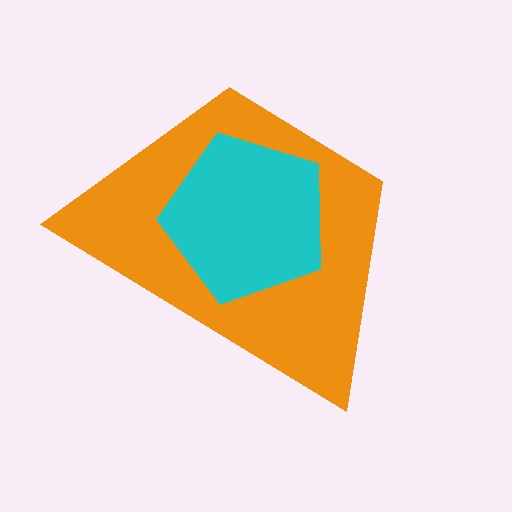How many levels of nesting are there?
2.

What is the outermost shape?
The orange trapezoid.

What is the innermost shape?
The cyan pentagon.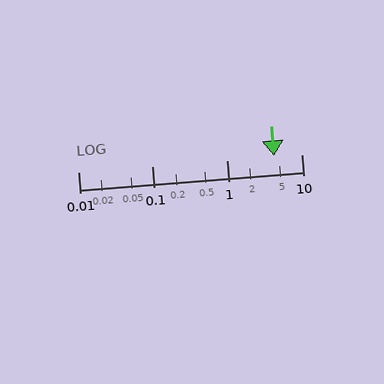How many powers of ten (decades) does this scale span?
The scale spans 3 decades, from 0.01 to 10.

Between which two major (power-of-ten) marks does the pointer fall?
The pointer is between 1 and 10.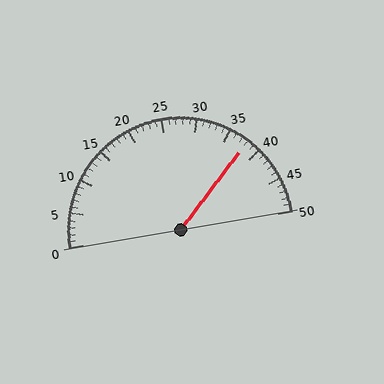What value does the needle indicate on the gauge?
The needle indicates approximately 38.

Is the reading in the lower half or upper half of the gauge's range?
The reading is in the upper half of the range (0 to 50).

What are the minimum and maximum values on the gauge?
The gauge ranges from 0 to 50.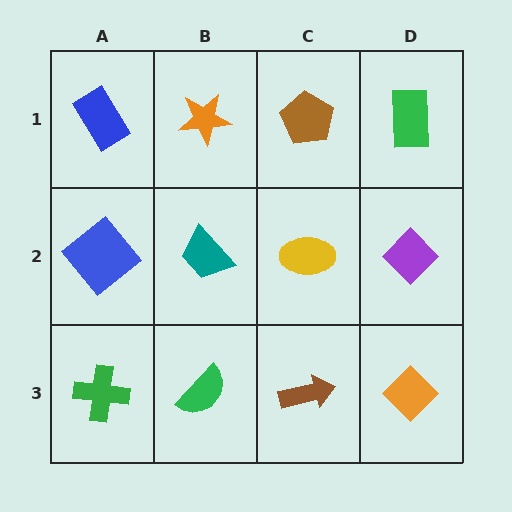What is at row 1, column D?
A green rectangle.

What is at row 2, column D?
A purple diamond.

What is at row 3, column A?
A green cross.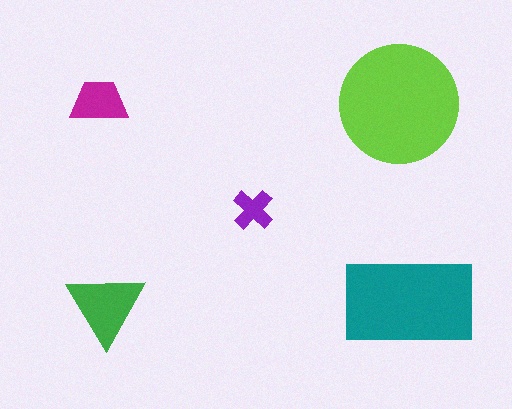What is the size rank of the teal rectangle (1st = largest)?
2nd.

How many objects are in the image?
There are 5 objects in the image.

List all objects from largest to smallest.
The lime circle, the teal rectangle, the green triangle, the magenta trapezoid, the purple cross.